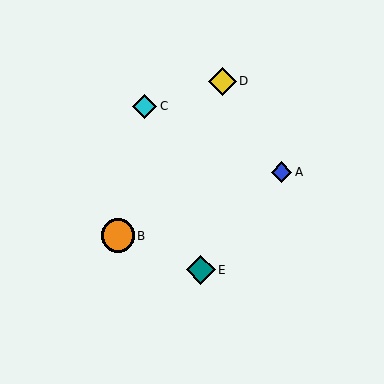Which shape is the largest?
The orange circle (labeled B) is the largest.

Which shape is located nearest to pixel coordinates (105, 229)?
The orange circle (labeled B) at (118, 236) is nearest to that location.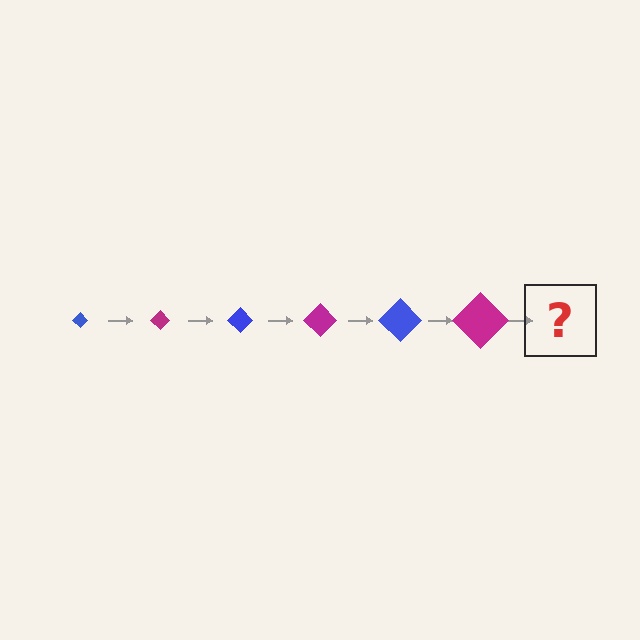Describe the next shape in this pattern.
It should be a blue diamond, larger than the previous one.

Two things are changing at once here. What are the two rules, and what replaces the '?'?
The two rules are that the diamond grows larger each step and the color cycles through blue and magenta. The '?' should be a blue diamond, larger than the previous one.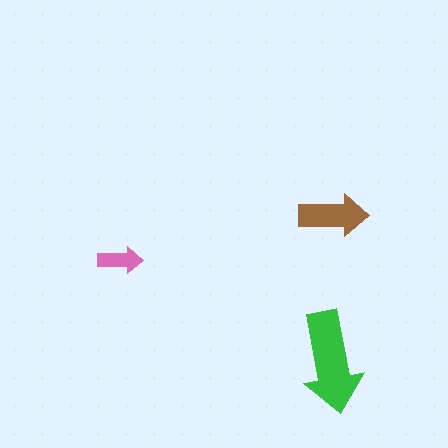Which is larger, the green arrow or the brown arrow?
The green one.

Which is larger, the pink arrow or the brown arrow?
The brown one.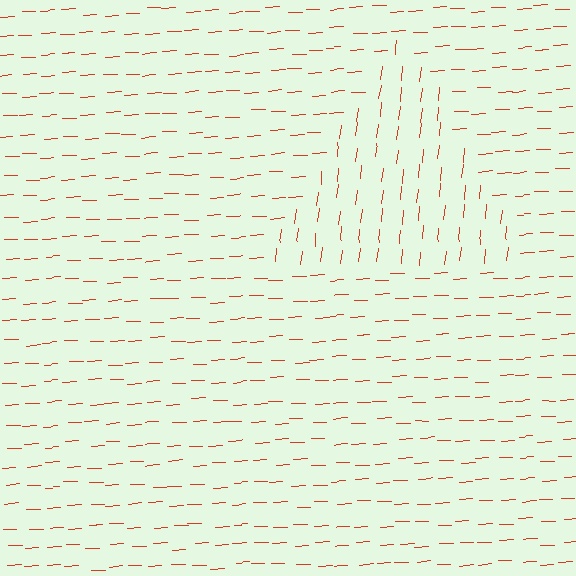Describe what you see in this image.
The image is filled with small red line segments. A triangle region in the image has lines oriented differently from the surrounding lines, creating a visible texture boundary.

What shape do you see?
I see a triangle.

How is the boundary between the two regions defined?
The boundary is defined purely by a change in line orientation (approximately 81 degrees difference). All lines are the same color and thickness.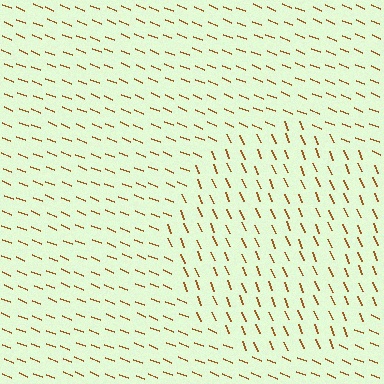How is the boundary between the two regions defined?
The boundary is defined purely by a change in line orientation (approximately 45 degrees difference). All lines are the same color and thickness.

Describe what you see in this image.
The image is filled with small brown line segments. A circle region in the image has lines oriented differently from the surrounding lines, creating a visible texture boundary.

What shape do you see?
I see a circle.